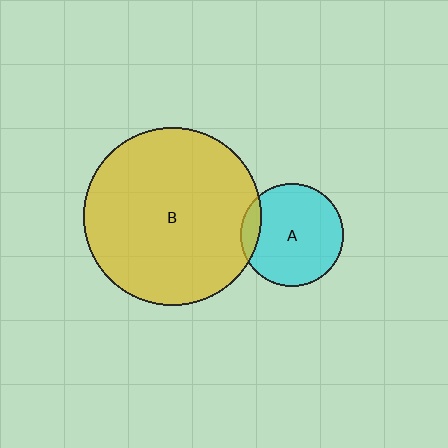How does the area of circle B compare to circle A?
Approximately 3.0 times.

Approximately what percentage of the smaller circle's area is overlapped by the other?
Approximately 10%.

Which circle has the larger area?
Circle B (yellow).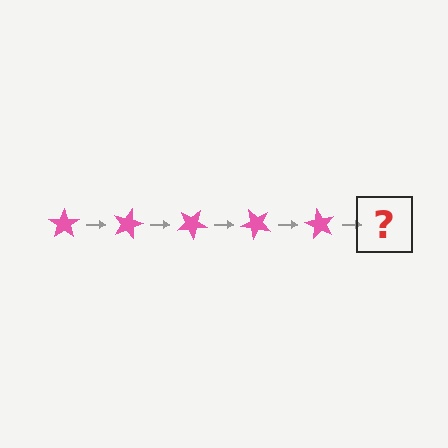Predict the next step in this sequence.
The next step is a pink star rotated 75 degrees.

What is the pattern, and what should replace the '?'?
The pattern is that the star rotates 15 degrees each step. The '?' should be a pink star rotated 75 degrees.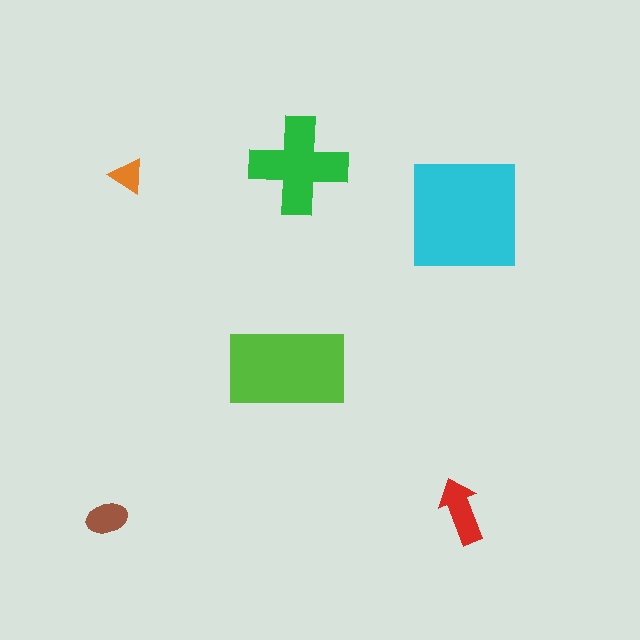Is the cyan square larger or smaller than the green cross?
Larger.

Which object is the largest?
The cyan square.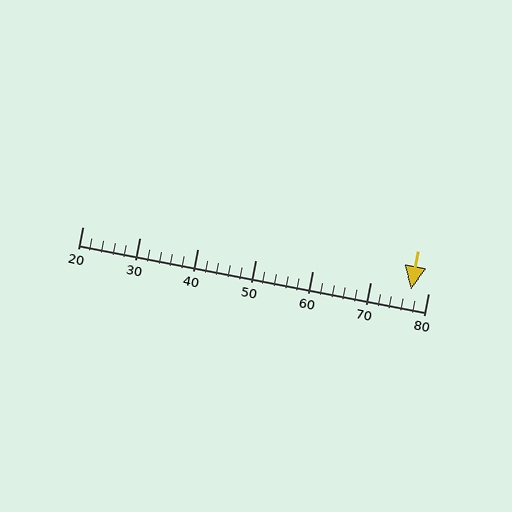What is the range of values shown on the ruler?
The ruler shows values from 20 to 80.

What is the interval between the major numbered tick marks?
The major tick marks are spaced 10 units apart.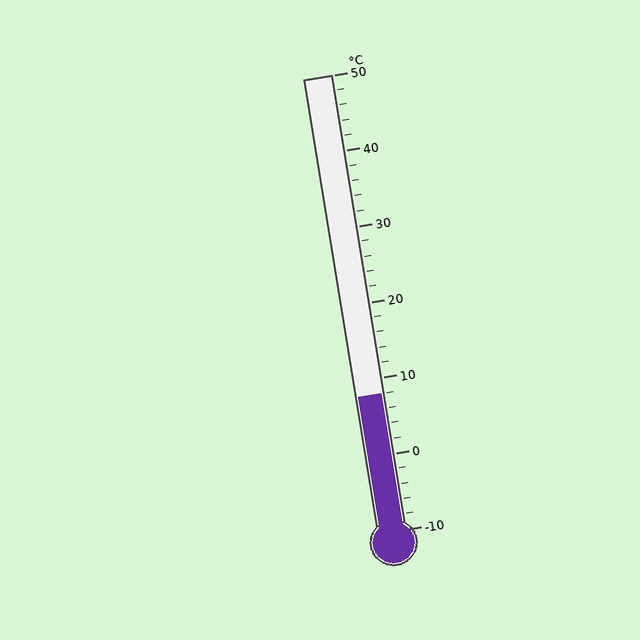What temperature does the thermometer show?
The thermometer shows approximately 8°C.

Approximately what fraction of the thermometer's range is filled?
The thermometer is filled to approximately 30% of its range.